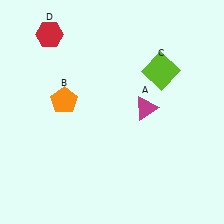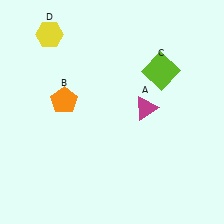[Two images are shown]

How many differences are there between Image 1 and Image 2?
There is 1 difference between the two images.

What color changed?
The hexagon (D) changed from red in Image 1 to yellow in Image 2.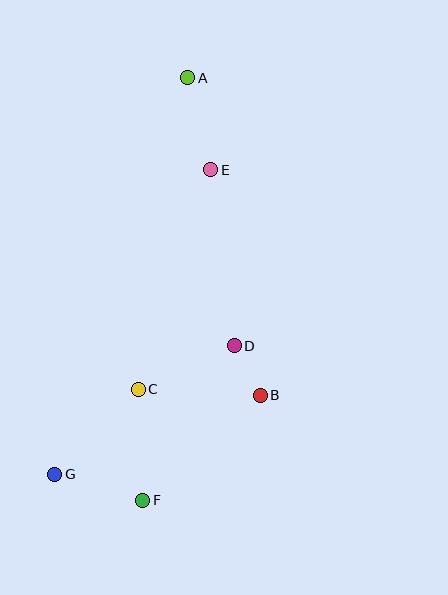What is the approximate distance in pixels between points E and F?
The distance between E and F is approximately 337 pixels.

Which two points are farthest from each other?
Points A and F are farthest from each other.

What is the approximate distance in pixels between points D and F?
The distance between D and F is approximately 180 pixels.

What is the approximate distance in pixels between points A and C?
The distance between A and C is approximately 315 pixels.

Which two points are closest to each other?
Points B and D are closest to each other.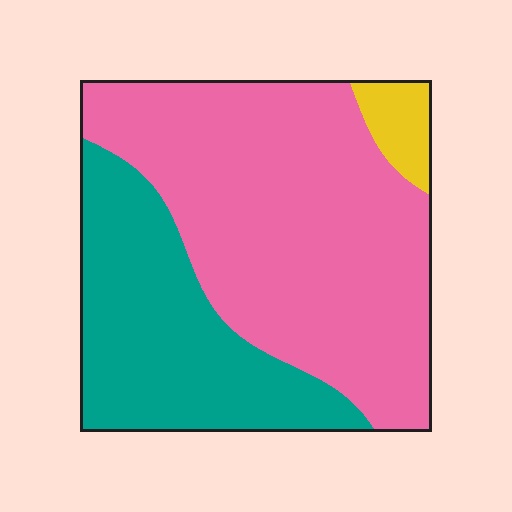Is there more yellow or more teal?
Teal.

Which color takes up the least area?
Yellow, at roughly 5%.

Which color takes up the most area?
Pink, at roughly 60%.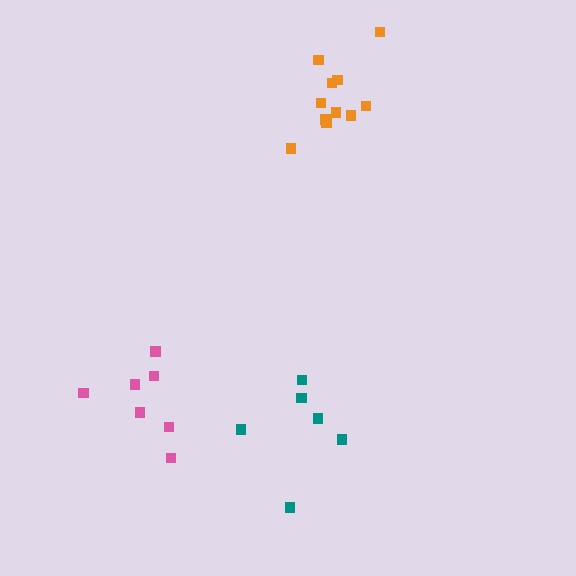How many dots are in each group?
Group 1: 7 dots, Group 2: 11 dots, Group 3: 6 dots (24 total).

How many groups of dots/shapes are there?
There are 3 groups.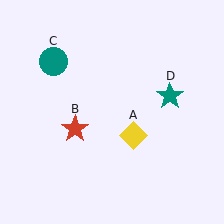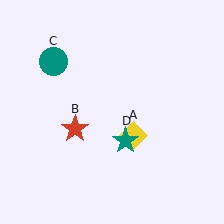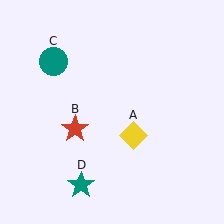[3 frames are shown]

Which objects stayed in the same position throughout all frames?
Yellow diamond (object A) and red star (object B) and teal circle (object C) remained stationary.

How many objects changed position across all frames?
1 object changed position: teal star (object D).